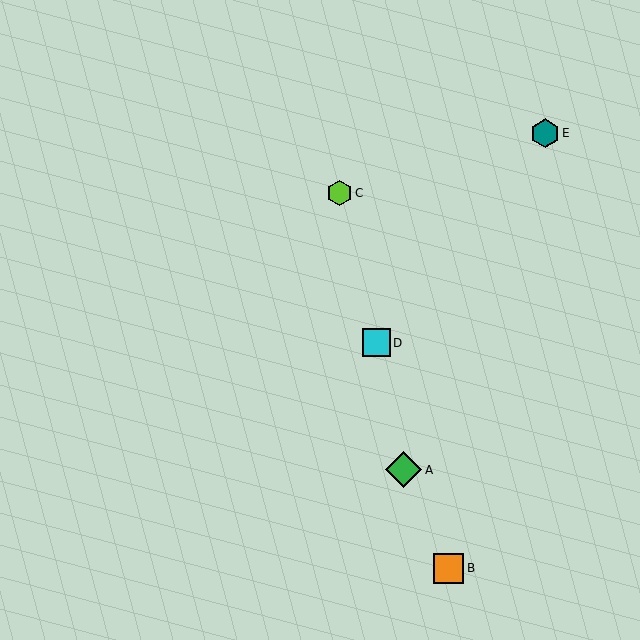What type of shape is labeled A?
Shape A is a green diamond.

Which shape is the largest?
The green diamond (labeled A) is the largest.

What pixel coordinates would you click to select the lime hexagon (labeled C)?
Click at (339, 193) to select the lime hexagon C.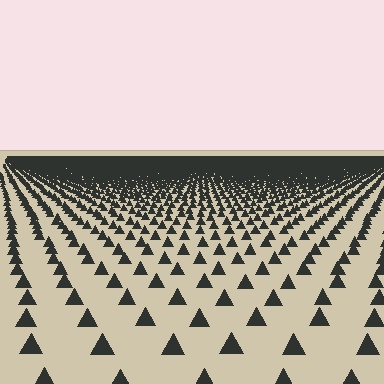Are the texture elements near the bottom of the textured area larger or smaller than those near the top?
Larger. Near the bottom, elements are closer to the viewer and appear at a bigger on-screen size.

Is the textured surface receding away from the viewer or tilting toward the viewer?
The surface is receding away from the viewer. Texture elements get smaller and denser toward the top.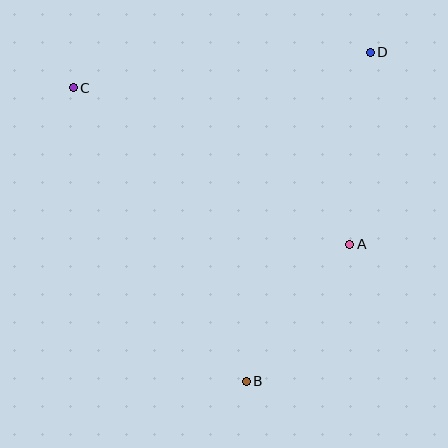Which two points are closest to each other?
Points A and B are closest to each other.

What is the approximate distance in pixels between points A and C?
The distance between A and C is approximately 318 pixels.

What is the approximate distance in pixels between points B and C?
The distance between B and C is approximately 341 pixels.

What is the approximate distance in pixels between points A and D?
The distance between A and D is approximately 193 pixels.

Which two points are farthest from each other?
Points B and D are farthest from each other.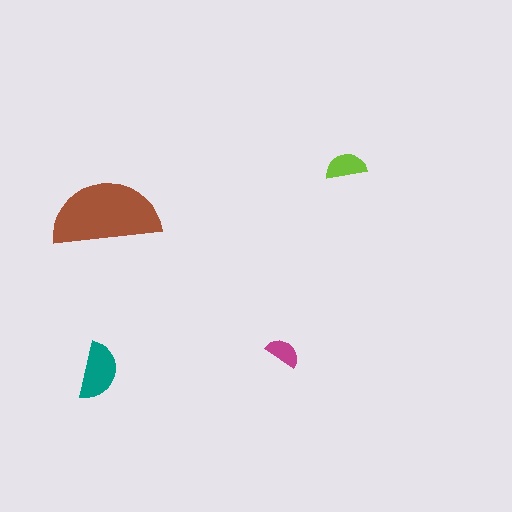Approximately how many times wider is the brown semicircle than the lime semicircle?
About 2.5 times wider.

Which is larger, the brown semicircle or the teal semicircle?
The brown one.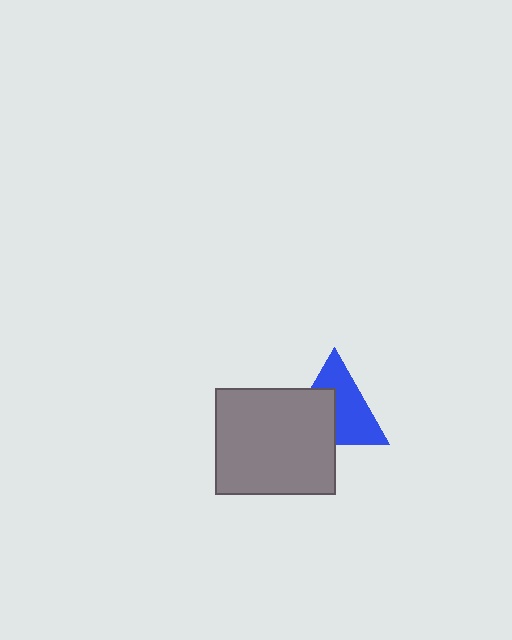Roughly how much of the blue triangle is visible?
About half of it is visible (roughly 57%).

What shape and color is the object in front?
The object in front is a gray rectangle.